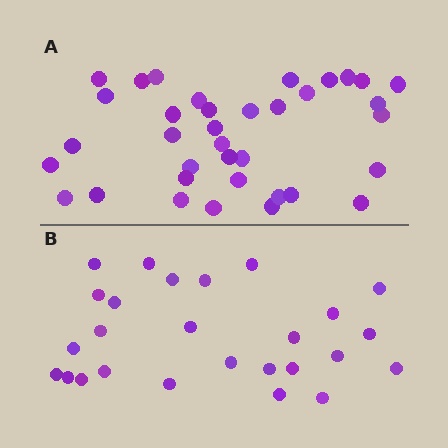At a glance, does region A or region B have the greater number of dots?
Region A (the top region) has more dots.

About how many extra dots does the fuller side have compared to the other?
Region A has roughly 10 or so more dots than region B.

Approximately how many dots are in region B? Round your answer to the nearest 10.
About 30 dots. (The exact count is 26, which rounds to 30.)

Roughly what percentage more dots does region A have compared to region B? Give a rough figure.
About 40% more.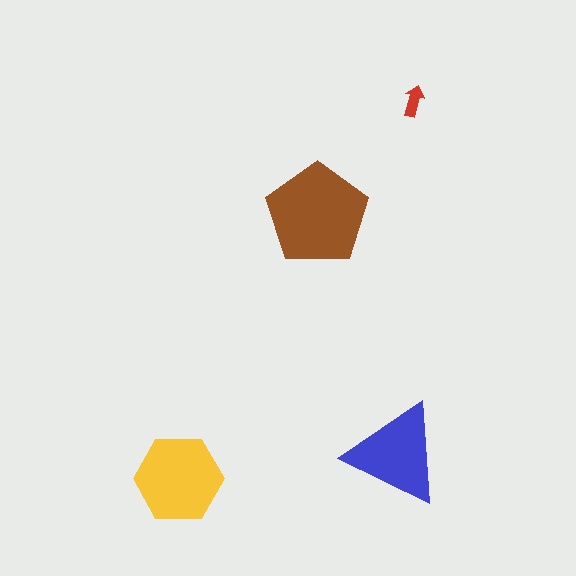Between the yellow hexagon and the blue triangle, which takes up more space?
The yellow hexagon.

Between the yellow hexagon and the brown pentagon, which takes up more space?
The brown pentagon.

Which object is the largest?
The brown pentagon.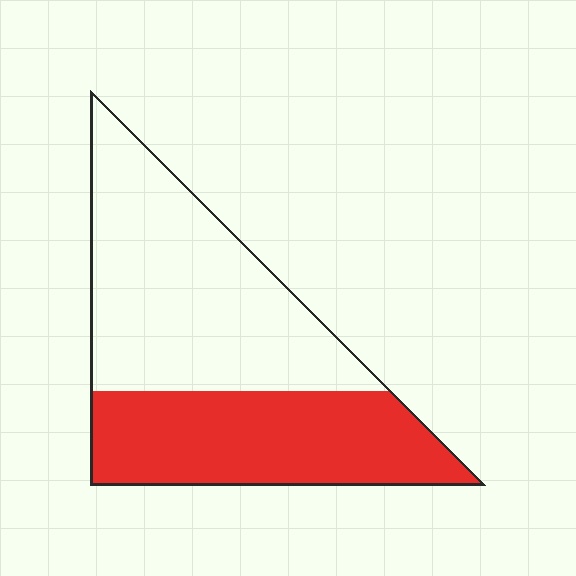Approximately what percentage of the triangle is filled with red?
Approximately 40%.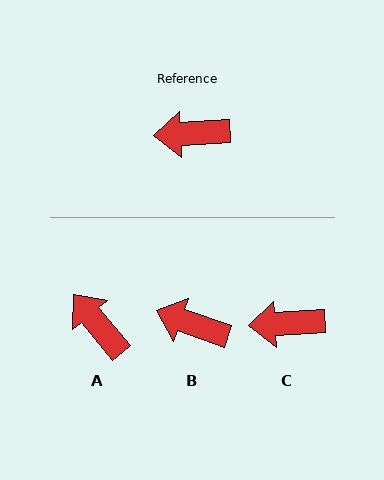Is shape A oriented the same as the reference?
No, it is off by about 54 degrees.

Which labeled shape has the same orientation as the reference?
C.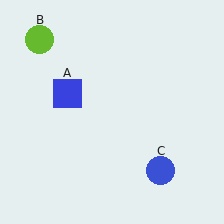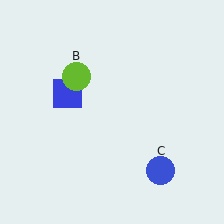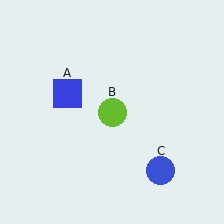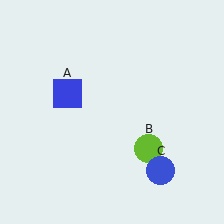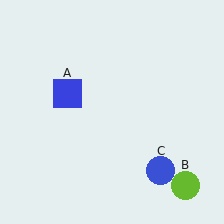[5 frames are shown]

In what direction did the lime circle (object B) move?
The lime circle (object B) moved down and to the right.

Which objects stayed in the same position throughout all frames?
Blue square (object A) and blue circle (object C) remained stationary.